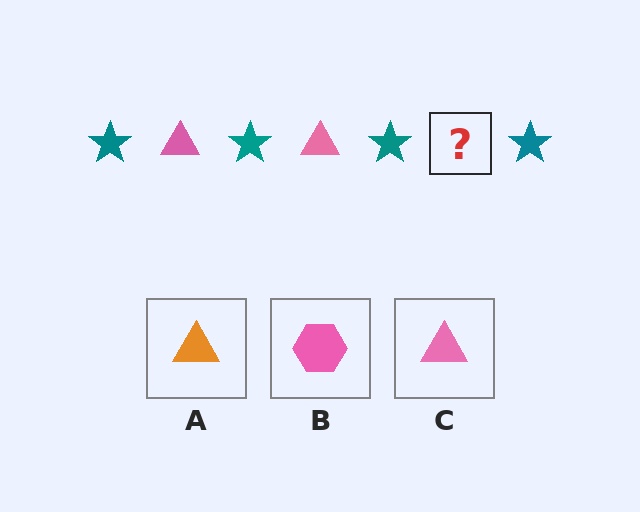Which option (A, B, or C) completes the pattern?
C.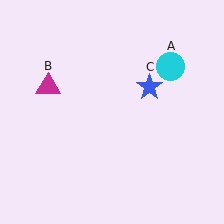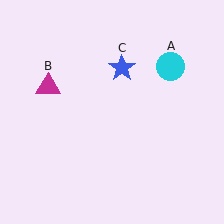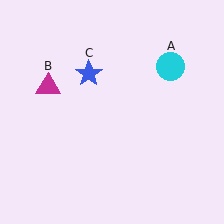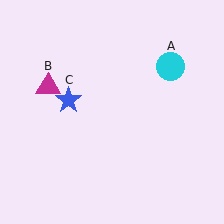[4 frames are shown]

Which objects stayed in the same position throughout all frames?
Cyan circle (object A) and magenta triangle (object B) remained stationary.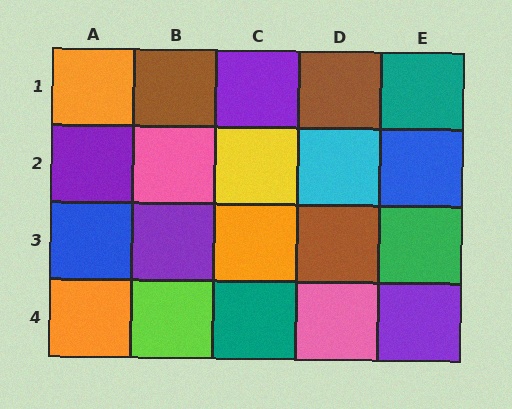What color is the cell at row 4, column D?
Pink.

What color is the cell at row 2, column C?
Yellow.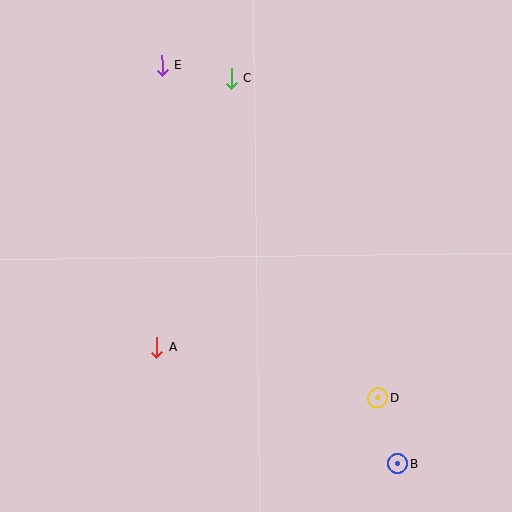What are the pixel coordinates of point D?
Point D is at (377, 398).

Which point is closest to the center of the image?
Point A at (157, 347) is closest to the center.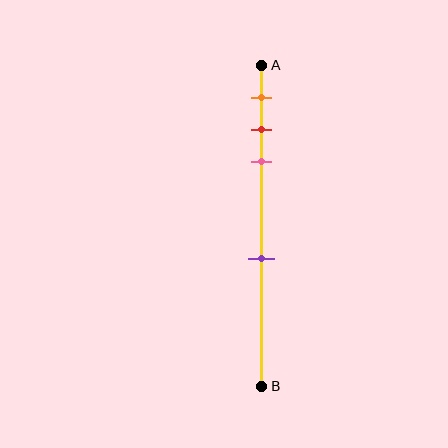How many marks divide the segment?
There are 4 marks dividing the segment.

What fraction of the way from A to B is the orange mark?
The orange mark is approximately 10% (0.1) of the way from A to B.